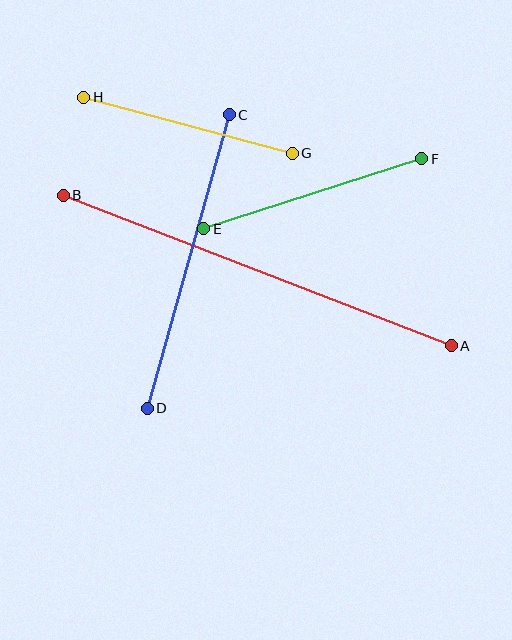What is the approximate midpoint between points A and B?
The midpoint is at approximately (257, 270) pixels.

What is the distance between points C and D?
The distance is approximately 305 pixels.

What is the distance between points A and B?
The distance is approximately 416 pixels.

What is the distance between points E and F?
The distance is approximately 229 pixels.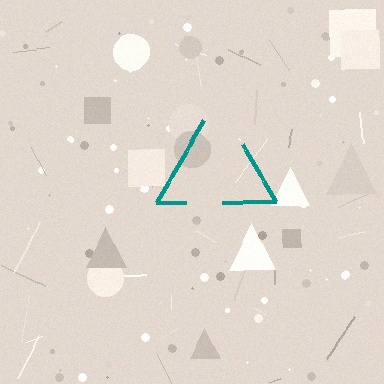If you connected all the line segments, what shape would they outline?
They would outline a triangle.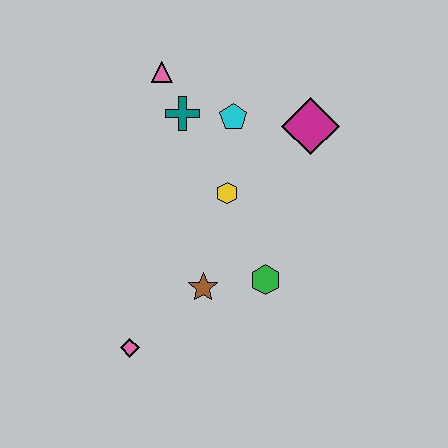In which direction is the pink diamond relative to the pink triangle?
The pink diamond is below the pink triangle.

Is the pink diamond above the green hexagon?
No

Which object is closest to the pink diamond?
The brown star is closest to the pink diamond.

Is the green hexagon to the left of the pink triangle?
No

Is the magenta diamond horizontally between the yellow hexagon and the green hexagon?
No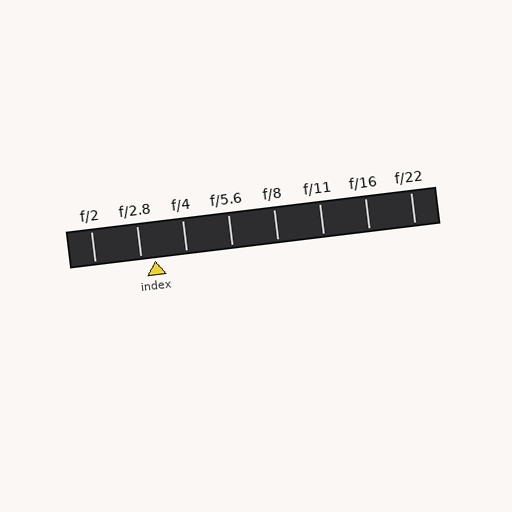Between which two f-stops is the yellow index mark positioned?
The index mark is between f/2.8 and f/4.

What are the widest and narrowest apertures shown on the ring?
The widest aperture shown is f/2 and the narrowest is f/22.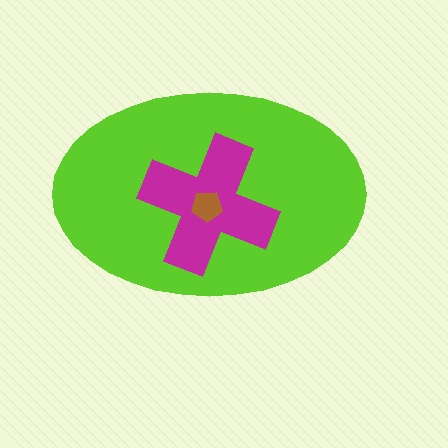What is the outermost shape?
The lime ellipse.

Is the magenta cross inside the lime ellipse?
Yes.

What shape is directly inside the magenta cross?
The brown pentagon.